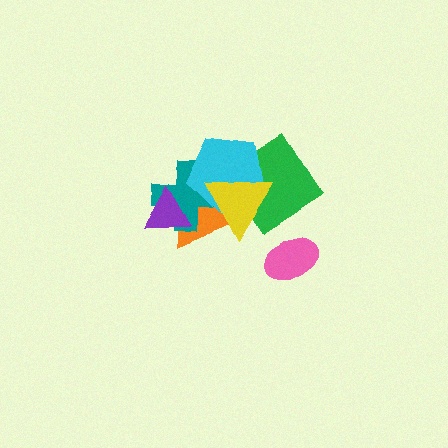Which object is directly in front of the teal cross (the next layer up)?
The purple triangle is directly in front of the teal cross.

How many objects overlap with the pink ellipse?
0 objects overlap with the pink ellipse.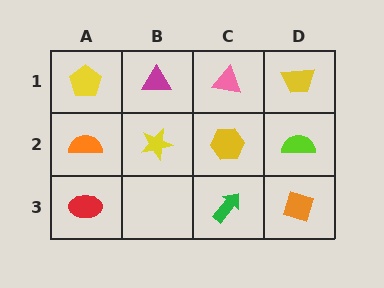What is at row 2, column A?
An orange semicircle.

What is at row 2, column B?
A yellow star.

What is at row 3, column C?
A green arrow.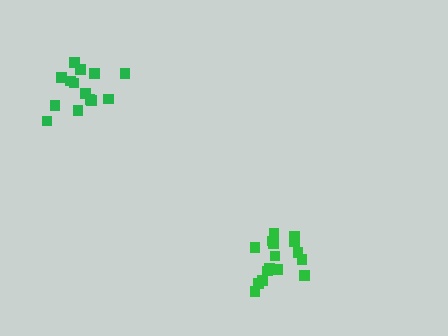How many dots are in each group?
Group 1: 16 dots, Group 2: 14 dots (30 total).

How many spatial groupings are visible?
There are 2 spatial groupings.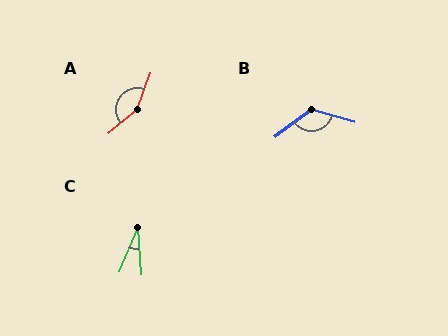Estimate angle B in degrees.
Approximately 127 degrees.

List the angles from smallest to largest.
C (27°), B (127°), A (149°).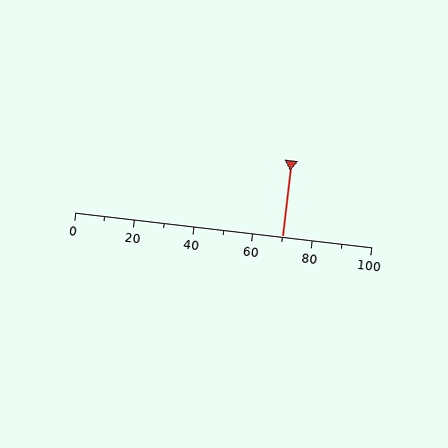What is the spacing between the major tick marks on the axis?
The major ticks are spaced 20 apart.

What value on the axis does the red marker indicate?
The marker indicates approximately 70.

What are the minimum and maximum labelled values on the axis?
The axis runs from 0 to 100.